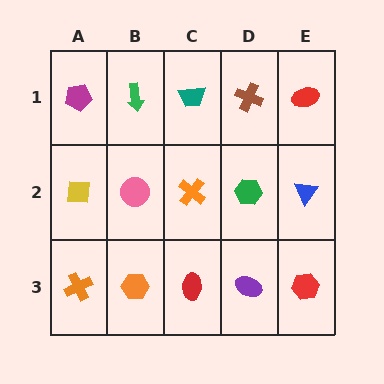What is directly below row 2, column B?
An orange hexagon.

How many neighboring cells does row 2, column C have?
4.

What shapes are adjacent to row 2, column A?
A magenta pentagon (row 1, column A), an orange cross (row 3, column A), a pink circle (row 2, column B).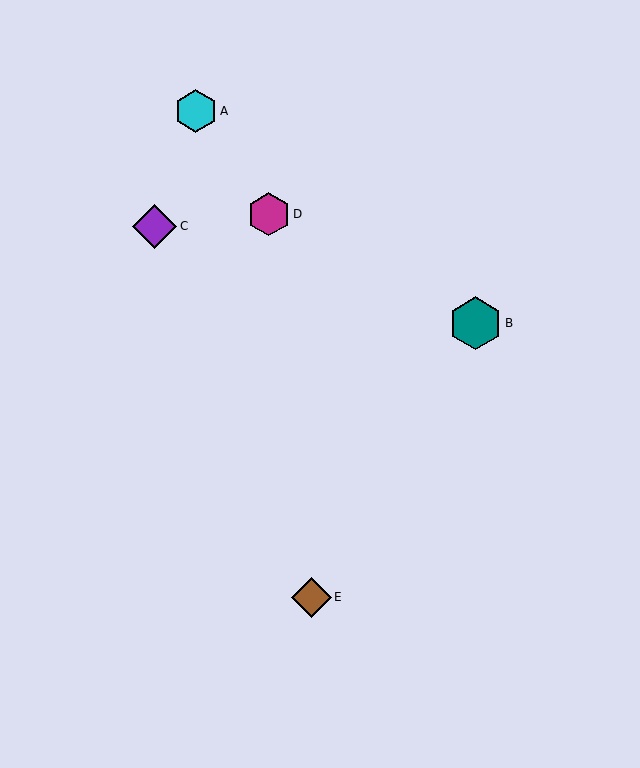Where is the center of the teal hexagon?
The center of the teal hexagon is at (476, 323).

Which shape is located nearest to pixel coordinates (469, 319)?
The teal hexagon (labeled B) at (476, 323) is nearest to that location.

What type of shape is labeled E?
Shape E is a brown diamond.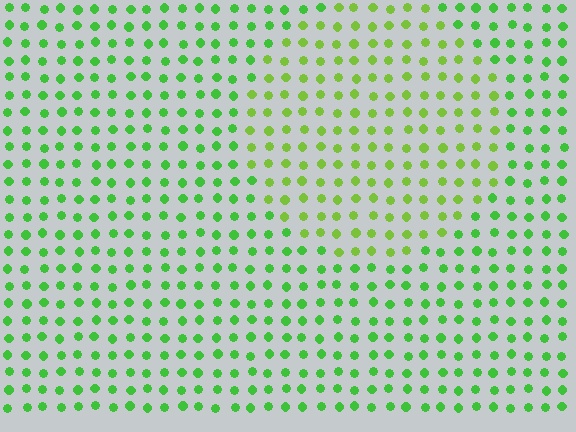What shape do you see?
I see a circle.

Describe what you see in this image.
The image is filled with small green elements in a uniform arrangement. A circle-shaped region is visible where the elements are tinted to a slightly different hue, forming a subtle color boundary.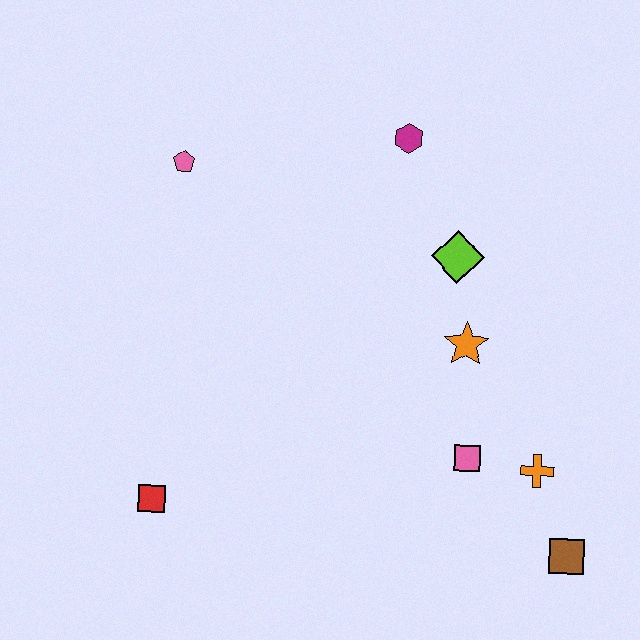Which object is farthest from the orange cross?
The pink pentagon is farthest from the orange cross.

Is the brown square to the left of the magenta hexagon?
No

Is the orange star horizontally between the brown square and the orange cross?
No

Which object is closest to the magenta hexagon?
The lime diamond is closest to the magenta hexagon.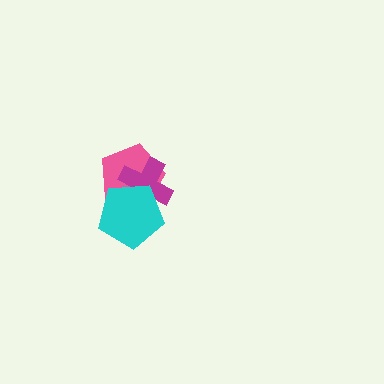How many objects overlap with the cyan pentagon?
2 objects overlap with the cyan pentagon.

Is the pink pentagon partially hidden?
Yes, it is partially covered by another shape.